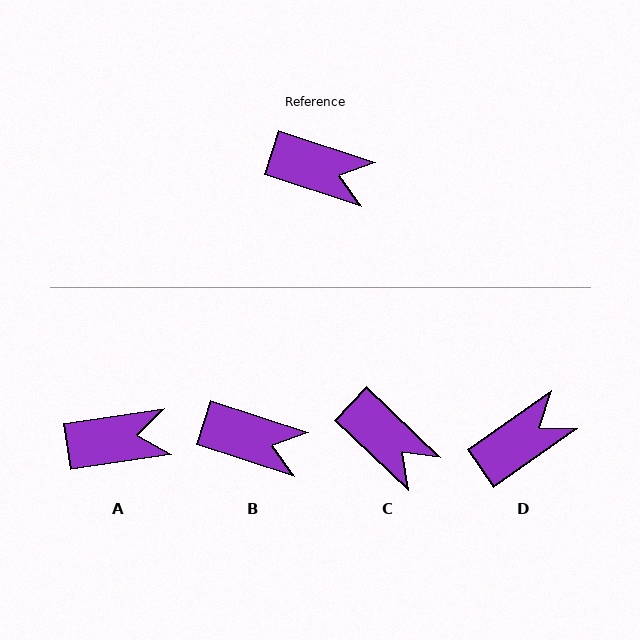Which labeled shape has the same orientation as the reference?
B.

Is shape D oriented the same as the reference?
No, it is off by about 53 degrees.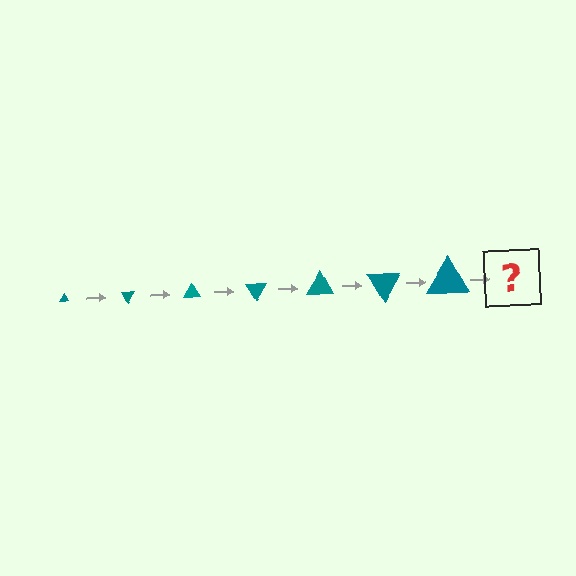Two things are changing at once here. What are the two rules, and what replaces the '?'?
The two rules are that the triangle grows larger each step and it rotates 60 degrees each step. The '?' should be a triangle, larger than the previous one and rotated 420 degrees from the start.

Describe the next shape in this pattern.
It should be a triangle, larger than the previous one and rotated 420 degrees from the start.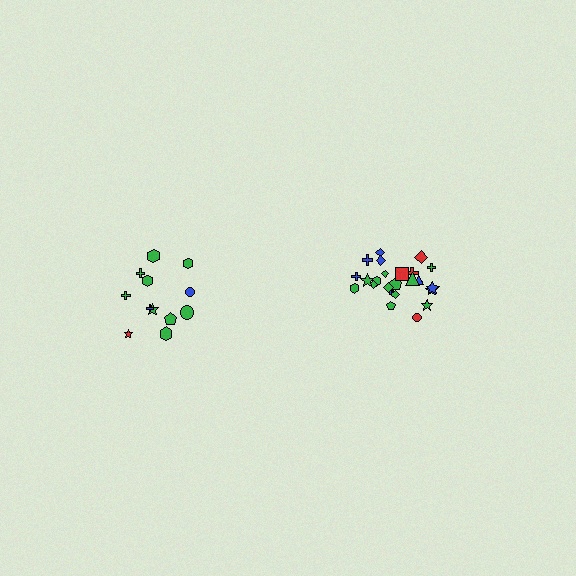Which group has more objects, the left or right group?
The right group.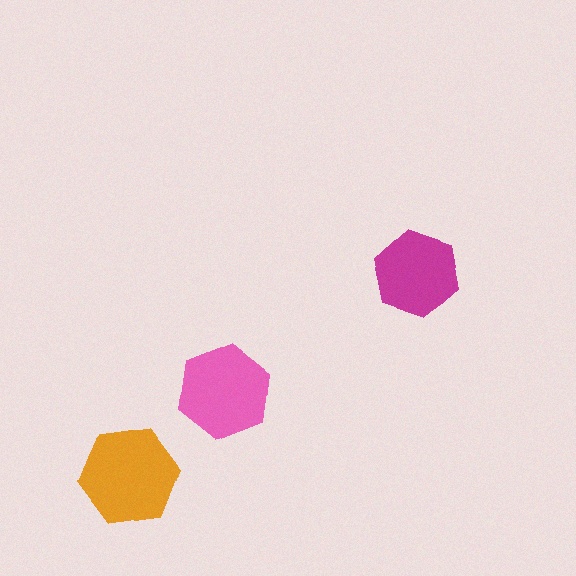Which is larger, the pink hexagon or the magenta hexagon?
The pink one.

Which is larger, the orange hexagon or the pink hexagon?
The orange one.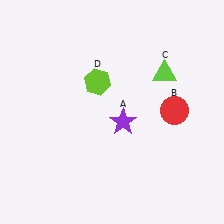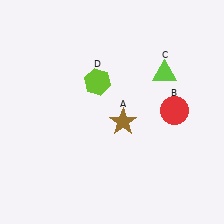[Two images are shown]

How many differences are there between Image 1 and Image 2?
There is 1 difference between the two images.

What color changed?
The star (A) changed from purple in Image 1 to brown in Image 2.